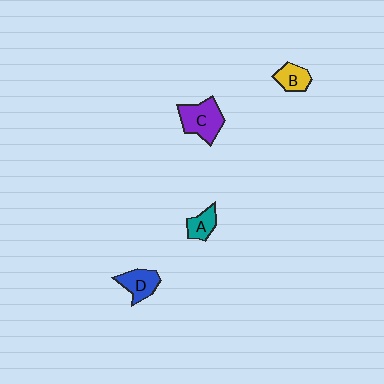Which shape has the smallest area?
Shape A (teal).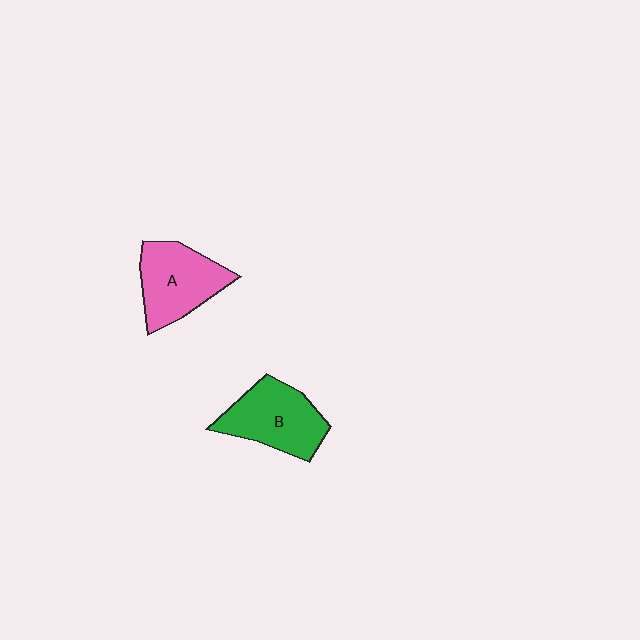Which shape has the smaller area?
Shape A (pink).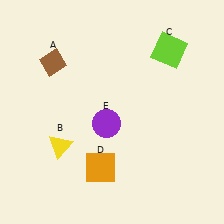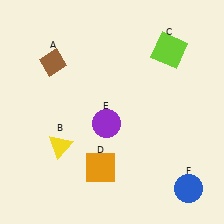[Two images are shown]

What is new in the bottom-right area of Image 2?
A blue circle (F) was added in the bottom-right area of Image 2.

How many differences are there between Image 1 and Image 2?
There is 1 difference between the two images.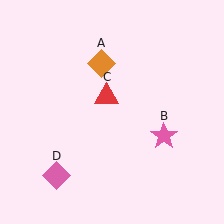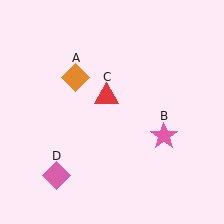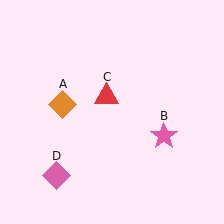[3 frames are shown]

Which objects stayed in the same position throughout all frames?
Pink star (object B) and red triangle (object C) and pink diamond (object D) remained stationary.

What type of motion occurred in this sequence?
The orange diamond (object A) rotated counterclockwise around the center of the scene.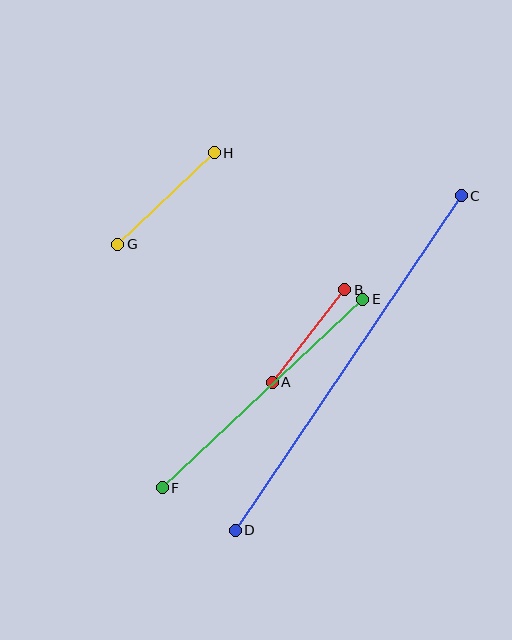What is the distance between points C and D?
The distance is approximately 404 pixels.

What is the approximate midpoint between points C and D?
The midpoint is at approximately (348, 363) pixels.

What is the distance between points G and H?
The distance is approximately 133 pixels.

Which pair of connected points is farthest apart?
Points C and D are farthest apart.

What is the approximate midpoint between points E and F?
The midpoint is at approximately (262, 394) pixels.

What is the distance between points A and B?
The distance is approximately 117 pixels.